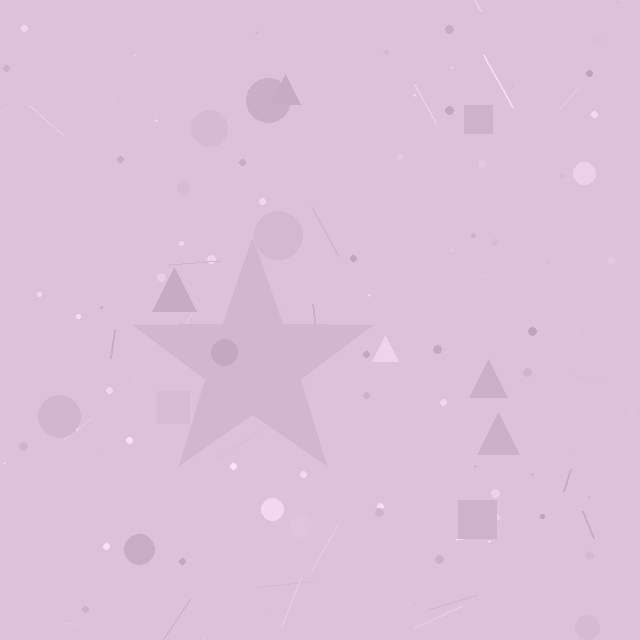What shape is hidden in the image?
A star is hidden in the image.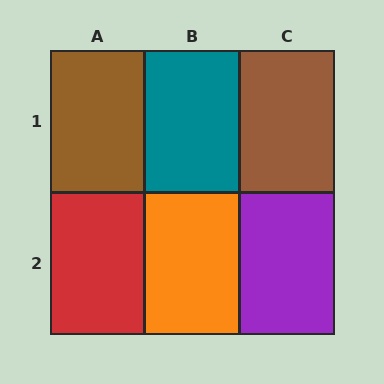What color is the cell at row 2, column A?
Red.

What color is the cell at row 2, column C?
Purple.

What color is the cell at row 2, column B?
Orange.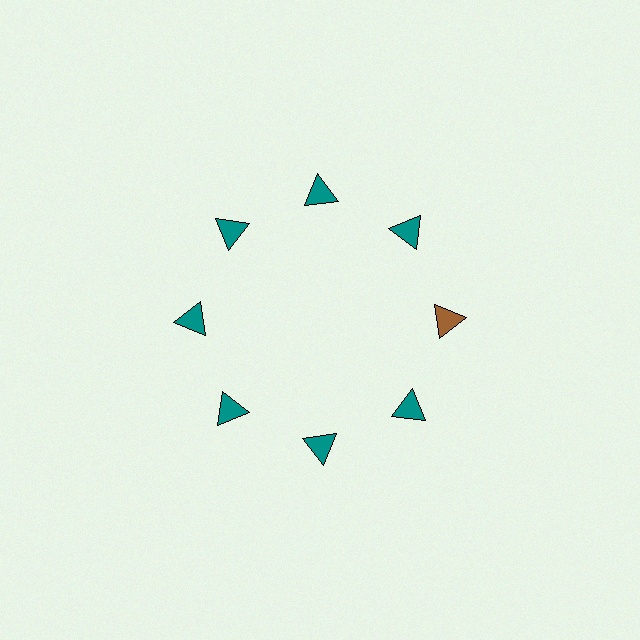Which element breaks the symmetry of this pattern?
The brown triangle at roughly the 3 o'clock position breaks the symmetry. All other shapes are teal triangles.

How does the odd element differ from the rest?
It has a different color: brown instead of teal.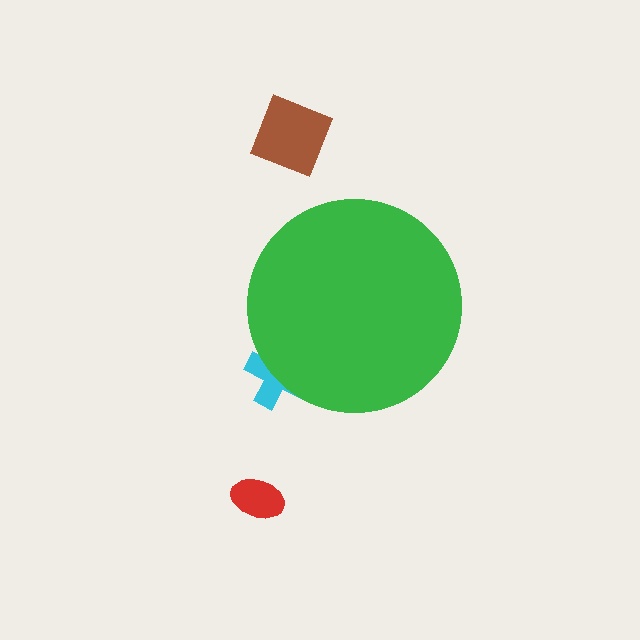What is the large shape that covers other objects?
A green circle.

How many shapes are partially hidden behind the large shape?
1 shape is partially hidden.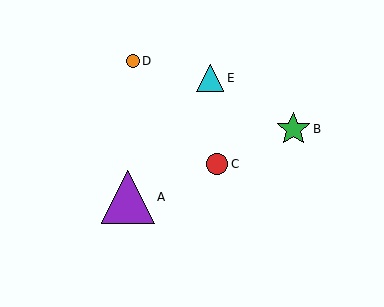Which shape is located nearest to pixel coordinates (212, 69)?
The cyan triangle (labeled E) at (210, 78) is nearest to that location.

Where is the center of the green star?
The center of the green star is at (293, 129).